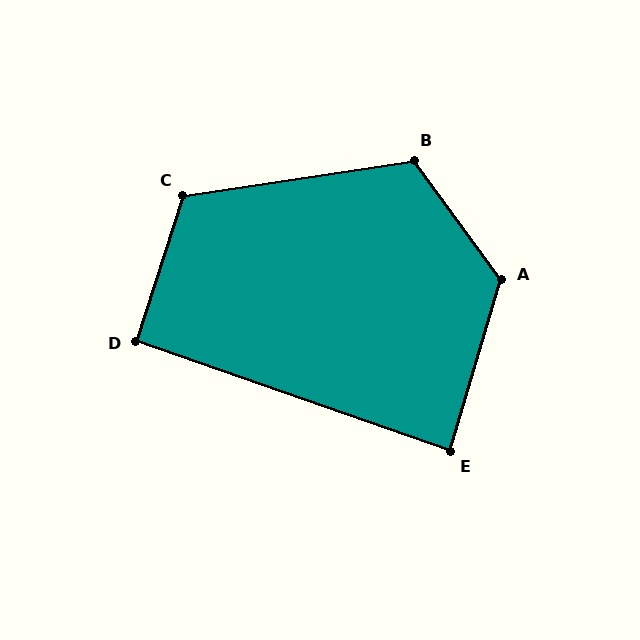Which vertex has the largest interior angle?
A, at approximately 128 degrees.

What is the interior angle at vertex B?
Approximately 117 degrees (obtuse).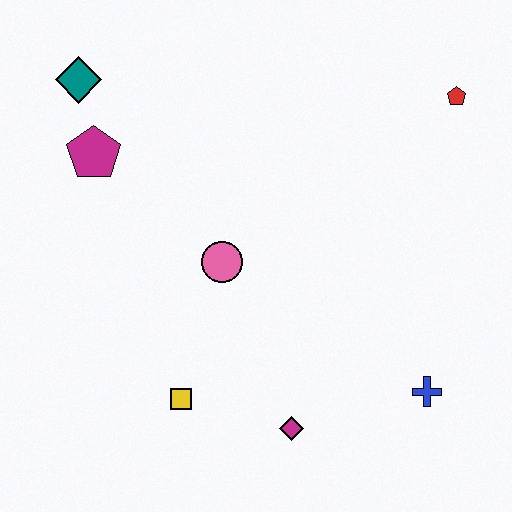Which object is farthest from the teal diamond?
The blue cross is farthest from the teal diamond.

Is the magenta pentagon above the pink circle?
Yes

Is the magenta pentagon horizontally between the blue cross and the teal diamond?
Yes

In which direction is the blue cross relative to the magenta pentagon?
The blue cross is to the right of the magenta pentagon.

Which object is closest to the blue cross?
The magenta diamond is closest to the blue cross.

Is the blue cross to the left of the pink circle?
No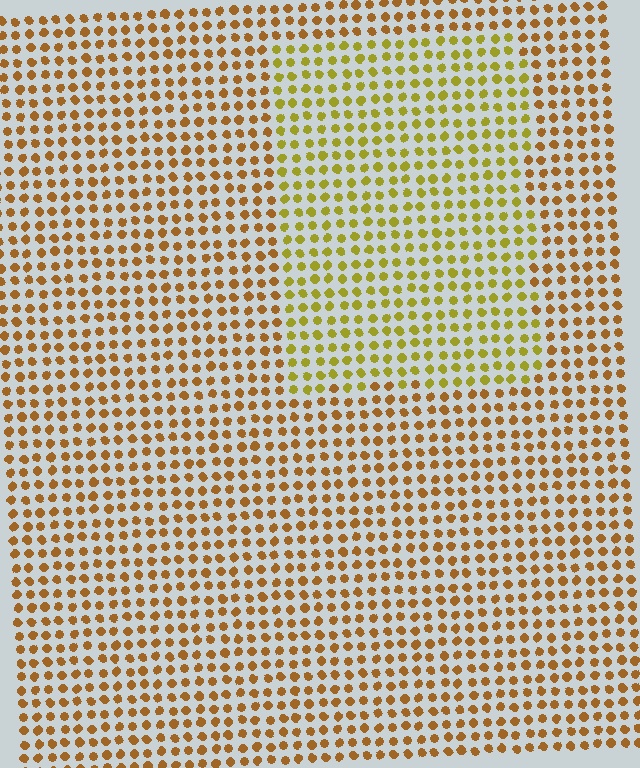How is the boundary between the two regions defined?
The boundary is defined purely by a slight shift in hue (about 29 degrees). Spacing, size, and orientation are identical on both sides.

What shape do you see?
I see a rectangle.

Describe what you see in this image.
The image is filled with small brown elements in a uniform arrangement. A rectangle-shaped region is visible where the elements are tinted to a slightly different hue, forming a subtle color boundary.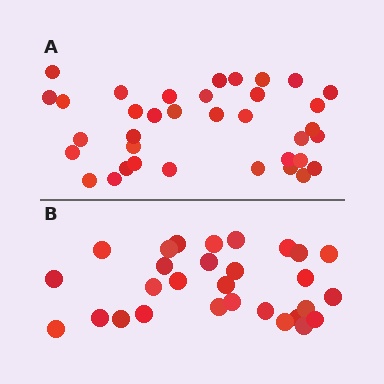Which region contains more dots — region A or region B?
Region A (the top region) has more dots.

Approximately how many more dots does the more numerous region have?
Region A has roughly 8 or so more dots than region B.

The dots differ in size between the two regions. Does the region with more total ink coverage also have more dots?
No. Region B has more total ink coverage because its dots are larger, but region A actually contains more individual dots. Total area can be misleading — the number of items is what matters here.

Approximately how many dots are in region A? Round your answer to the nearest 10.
About 40 dots. (The exact count is 36, which rounds to 40.)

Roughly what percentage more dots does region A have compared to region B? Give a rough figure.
About 25% more.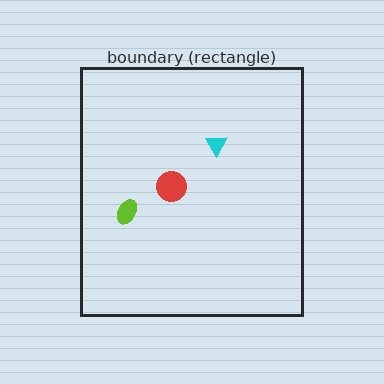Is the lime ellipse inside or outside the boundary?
Inside.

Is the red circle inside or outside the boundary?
Inside.